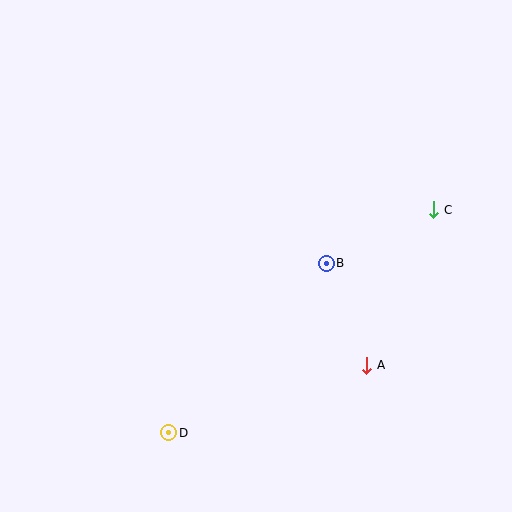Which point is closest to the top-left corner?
Point B is closest to the top-left corner.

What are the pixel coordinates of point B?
Point B is at (326, 263).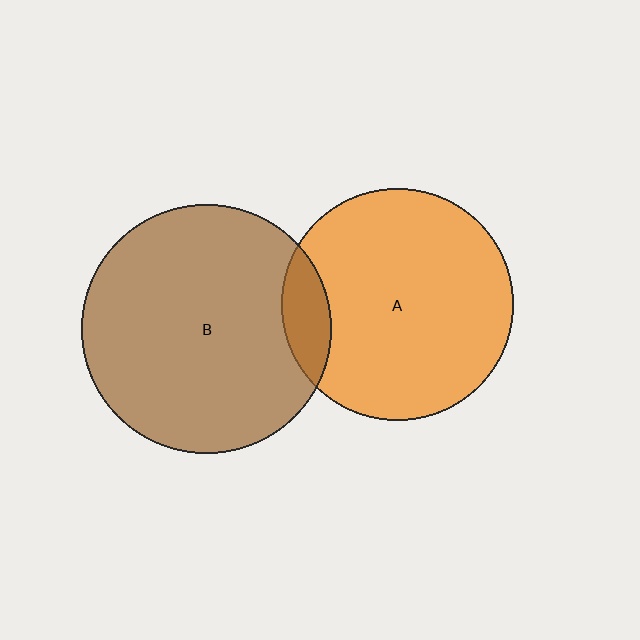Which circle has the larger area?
Circle B (brown).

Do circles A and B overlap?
Yes.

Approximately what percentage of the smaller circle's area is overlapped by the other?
Approximately 10%.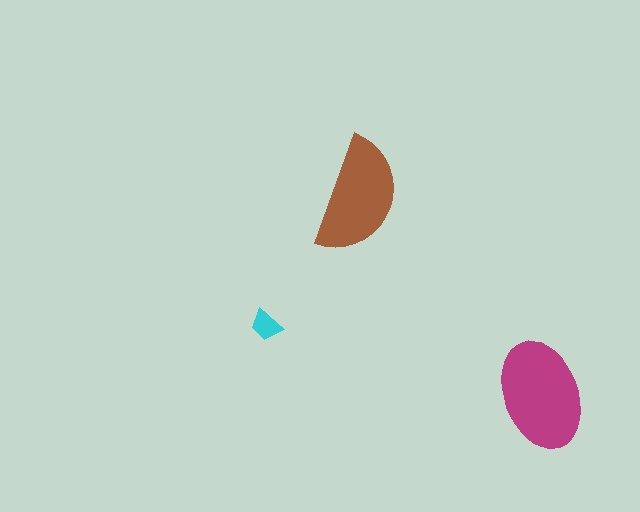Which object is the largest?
The magenta ellipse.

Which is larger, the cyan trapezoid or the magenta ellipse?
The magenta ellipse.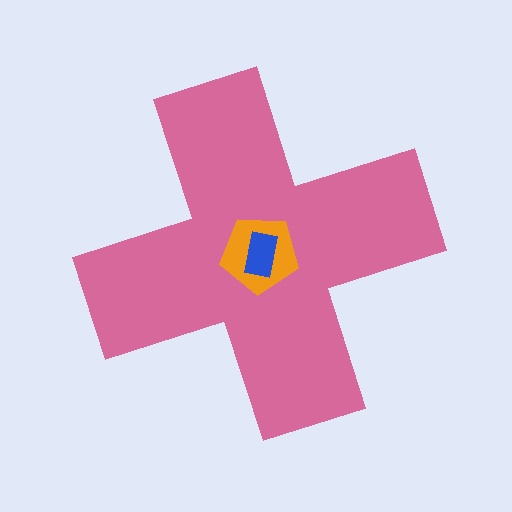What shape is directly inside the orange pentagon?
The blue rectangle.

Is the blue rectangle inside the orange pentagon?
Yes.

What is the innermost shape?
The blue rectangle.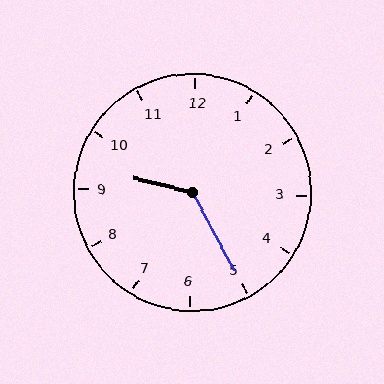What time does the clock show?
9:25.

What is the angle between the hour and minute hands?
Approximately 132 degrees.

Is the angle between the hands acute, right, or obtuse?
It is obtuse.